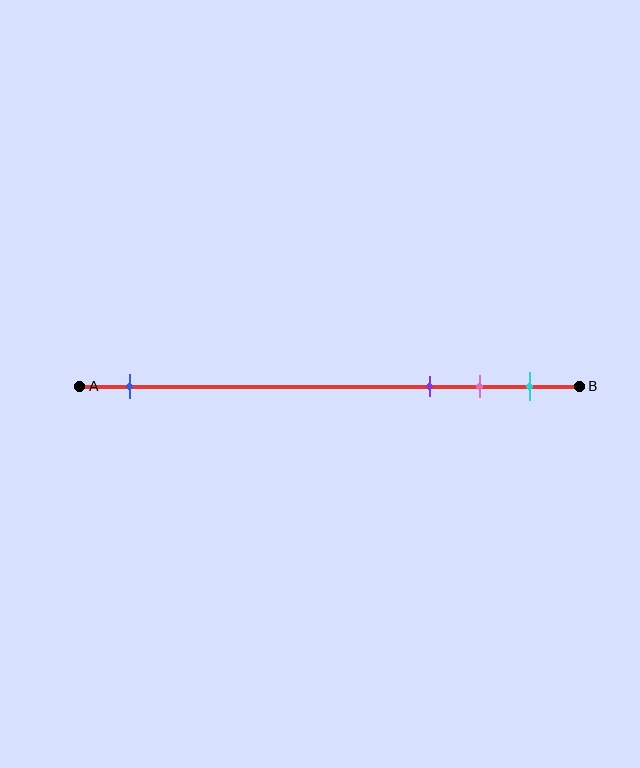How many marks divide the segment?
There are 4 marks dividing the segment.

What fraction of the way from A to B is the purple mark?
The purple mark is approximately 70% (0.7) of the way from A to B.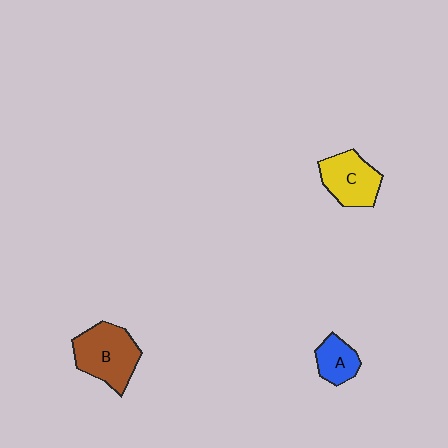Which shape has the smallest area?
Shape A (blue).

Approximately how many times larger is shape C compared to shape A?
Approximately 1.6 times.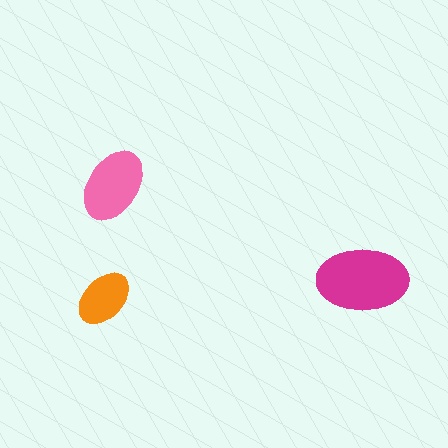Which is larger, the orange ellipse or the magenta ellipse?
The magenta one.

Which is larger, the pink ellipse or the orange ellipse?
The pink one.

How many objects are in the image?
There are 3 objects in the image.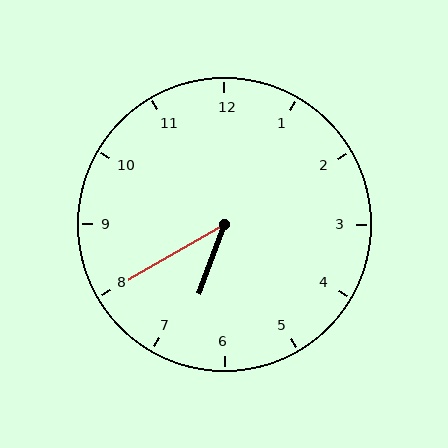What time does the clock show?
6:40.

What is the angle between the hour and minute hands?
Approximately 40 degrees.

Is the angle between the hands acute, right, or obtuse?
It is acute.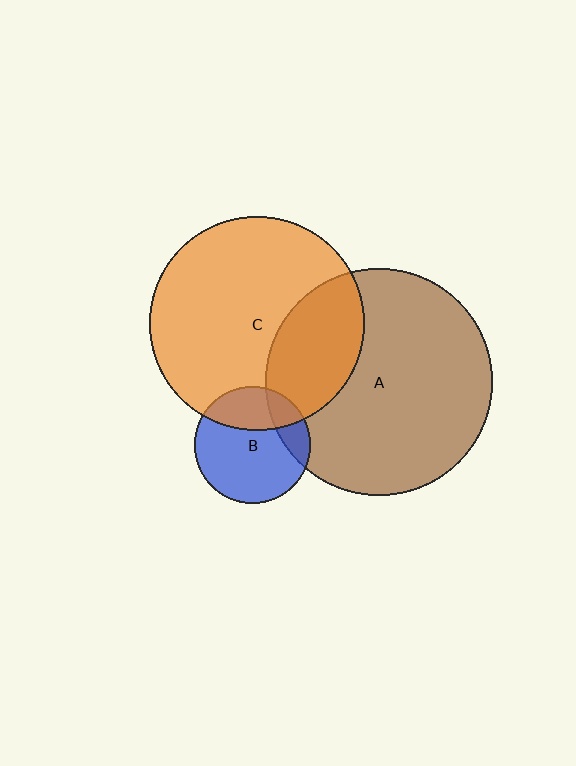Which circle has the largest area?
Circle A (brown).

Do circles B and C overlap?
Yes.